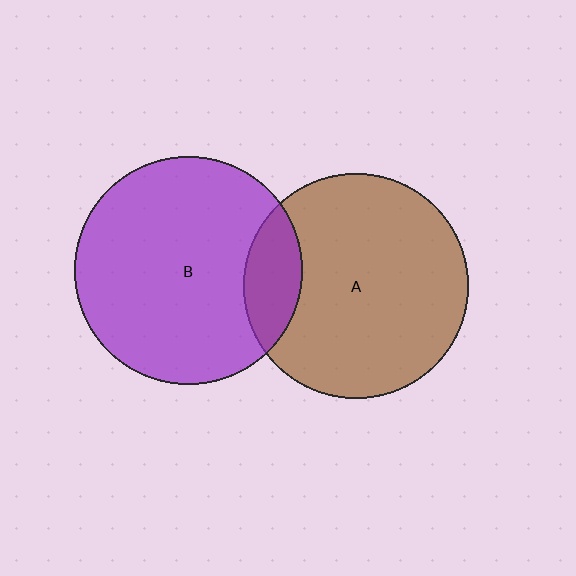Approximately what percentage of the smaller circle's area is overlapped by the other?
Approximately 15%.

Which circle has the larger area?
Circle B (purple).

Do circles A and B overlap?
Yes.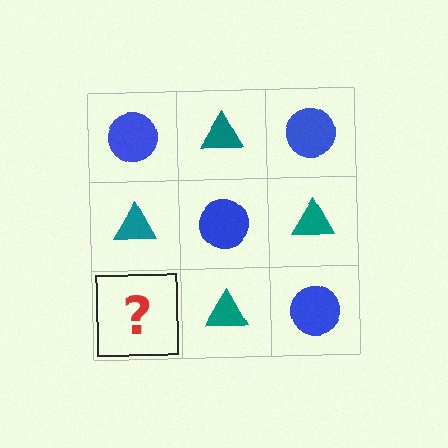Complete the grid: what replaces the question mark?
The question mark should be replaced with a blue circle.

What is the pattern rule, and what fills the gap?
The rule is that it alternates blue circle and teal triangle in a checkerboard pattern. The gap should be filled with a blue circle.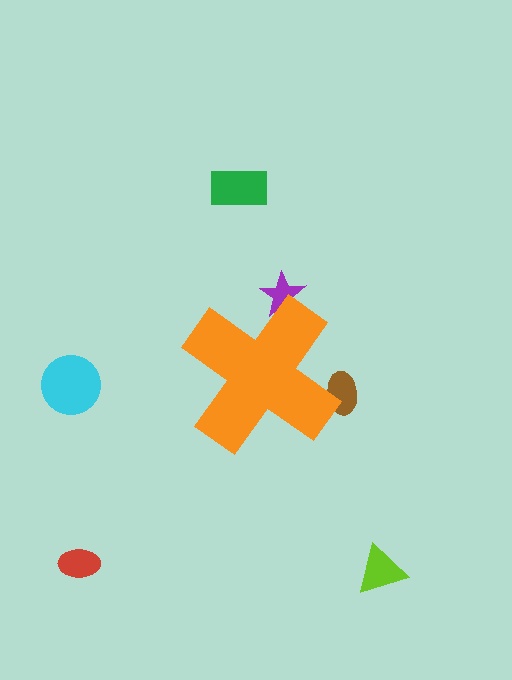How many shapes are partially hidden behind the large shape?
2 shapes are partially hidden.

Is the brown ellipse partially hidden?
Yes, the brown ellipse is partially hidden behind the orange cross.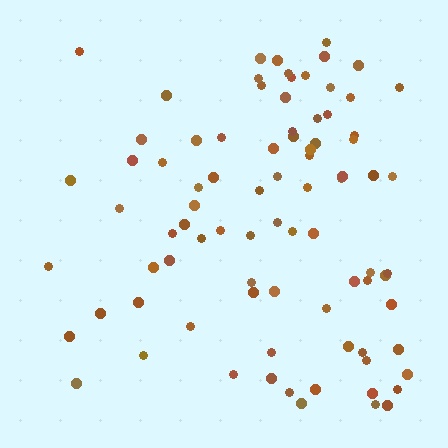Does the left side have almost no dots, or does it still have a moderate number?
Still a moderate number, just noticeably fewer than the right.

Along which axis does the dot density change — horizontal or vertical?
Horizontal.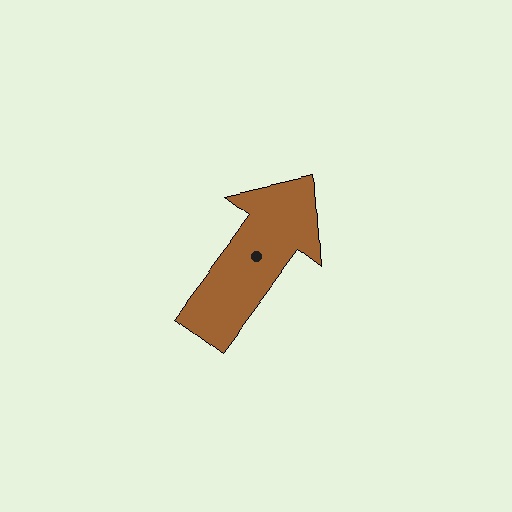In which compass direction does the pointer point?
Northeast.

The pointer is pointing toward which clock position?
Roughly 1 o'clock.